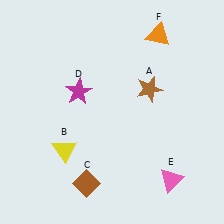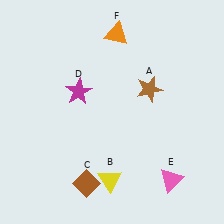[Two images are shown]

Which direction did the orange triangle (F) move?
The orange triangle (F) moved left.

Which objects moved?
The objects that moved are: the yellow triangle (B), the orange triangle (F).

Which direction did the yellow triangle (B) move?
The yellow triangle (B) moved right.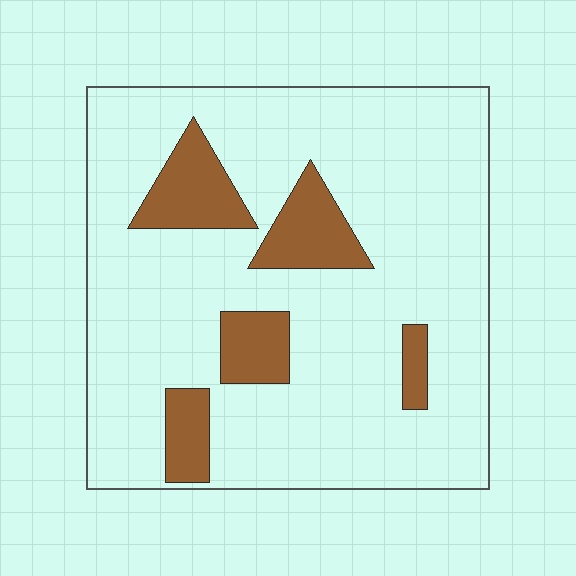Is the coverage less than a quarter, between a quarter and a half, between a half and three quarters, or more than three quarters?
Less than a quarter.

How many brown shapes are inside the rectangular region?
5.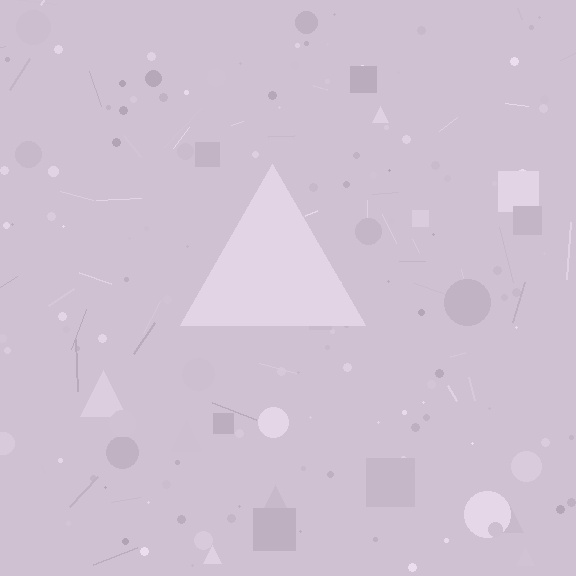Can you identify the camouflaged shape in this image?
The camouflaged shape is a triangle.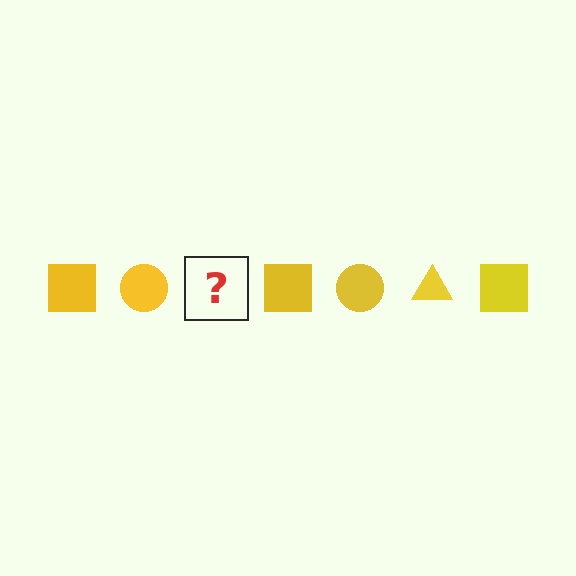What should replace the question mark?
The question mark should be replaced with a yellow triangle.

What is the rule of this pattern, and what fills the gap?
The rule is that the pattern cycles through square, circle, triangle shapes in yellow. The gap should be filled with a yellow triangle.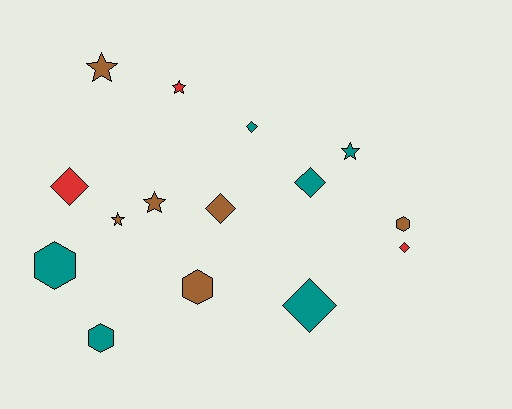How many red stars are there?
There is 1 red star.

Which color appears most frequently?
Teal, with 6 objects.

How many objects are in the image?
There are 15 objects.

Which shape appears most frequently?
Diamond, with 6 objects.